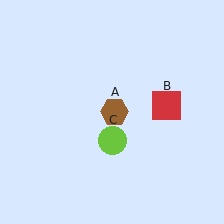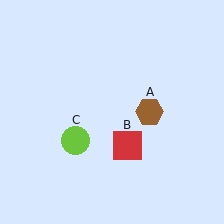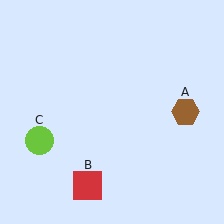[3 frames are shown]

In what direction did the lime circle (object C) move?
The lime circle (object C) moved left.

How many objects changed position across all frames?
3 objects changed position: brown hexagon (object A), red square (object B), lime circle (object C).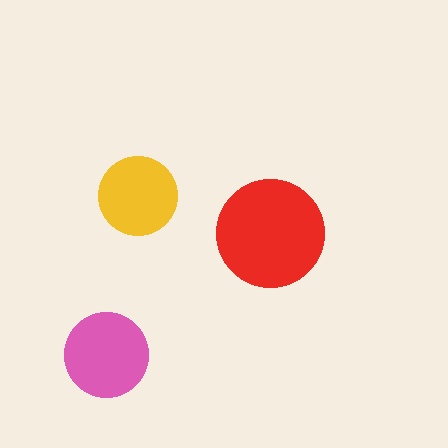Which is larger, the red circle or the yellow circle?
The red one.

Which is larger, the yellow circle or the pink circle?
The pink one.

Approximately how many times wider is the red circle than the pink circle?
About 1.5 times wider.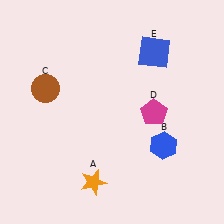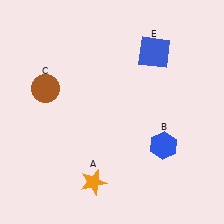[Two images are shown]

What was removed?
The magenta pentagon (D) was removed in Image 2.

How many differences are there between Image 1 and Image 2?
There is 1 difference between the two images.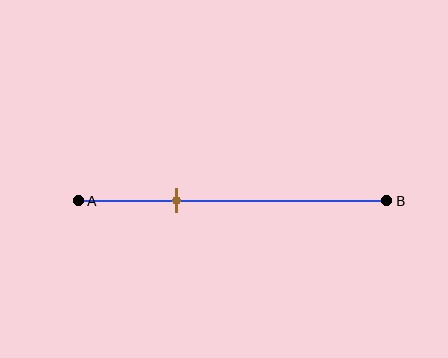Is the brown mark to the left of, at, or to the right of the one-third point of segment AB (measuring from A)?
The brown mark is approximately at the one-third point of segment AB.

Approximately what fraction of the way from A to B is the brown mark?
The brown mark is approximately 30% of the way from A to B.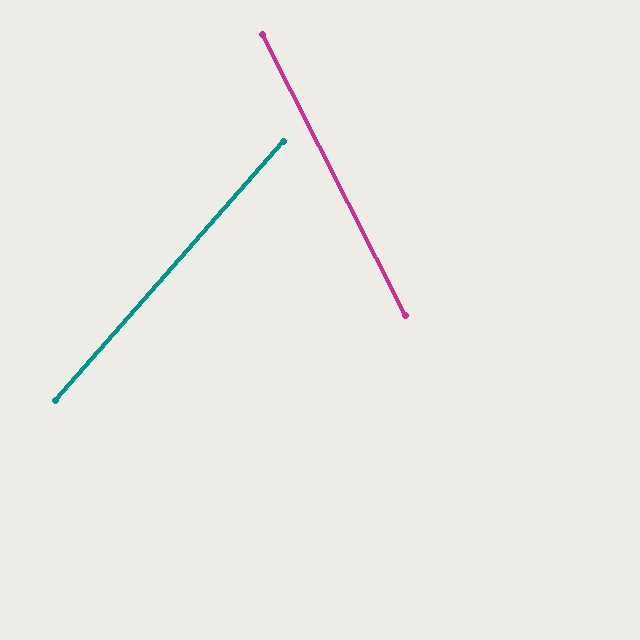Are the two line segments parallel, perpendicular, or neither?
Neither parallel nor perpendicular — they differ by about 68°.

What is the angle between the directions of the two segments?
Approximately 68 degrees.